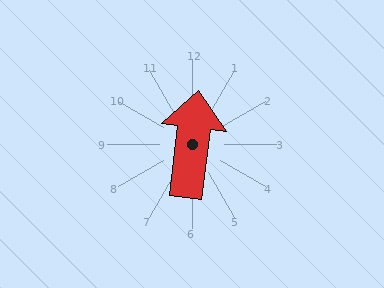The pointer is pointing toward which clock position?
Roughly 12 o'clock.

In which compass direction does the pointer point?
North.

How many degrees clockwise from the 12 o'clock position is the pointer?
Approximately 7 degrees.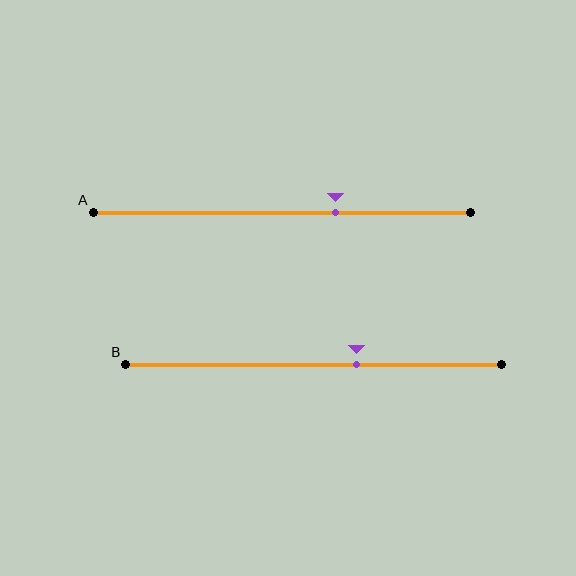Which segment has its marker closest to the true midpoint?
Segment B has its marker closest to the true midpoint.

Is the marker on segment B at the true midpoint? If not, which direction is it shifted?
No, the marker on segment B is shifted to the right by about 11% of the segment length.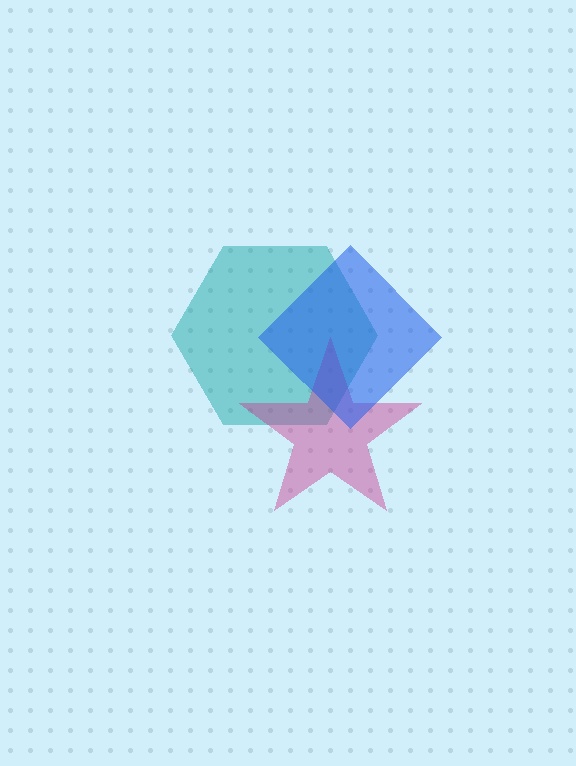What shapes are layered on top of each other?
The layered shapes are: a teal hexagon, a magenta star, a blue diamond.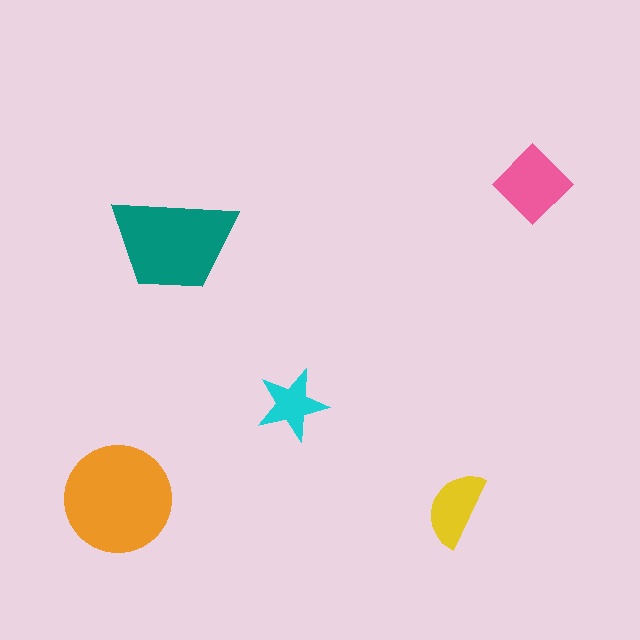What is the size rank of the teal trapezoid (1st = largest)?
2nd.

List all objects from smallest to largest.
The cyan star, the yellow semicircle, the pink diamond, the teal trapezoid, the orange circle.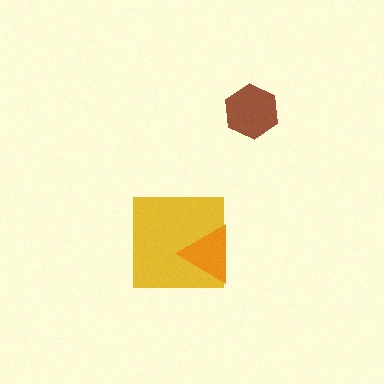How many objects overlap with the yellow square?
1 object overlaps with the yellow square.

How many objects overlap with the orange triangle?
1 object overlaps with the orange triangle.